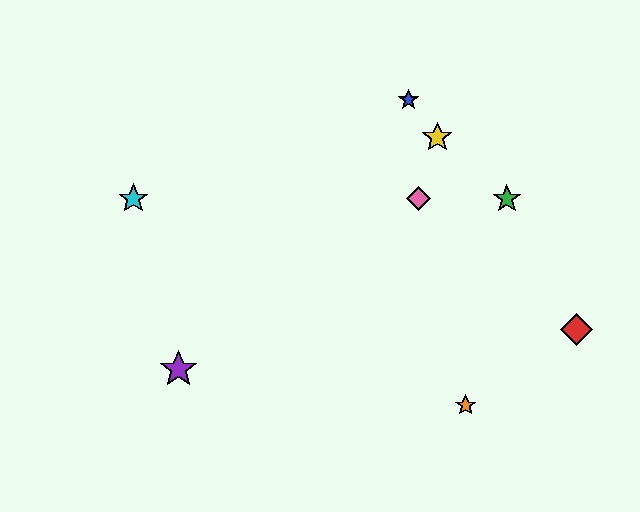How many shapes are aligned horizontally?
3 shapes (the green star, the cyan star, the pink diamond) are aligned horizontally.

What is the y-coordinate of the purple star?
The purple star is at y≈369.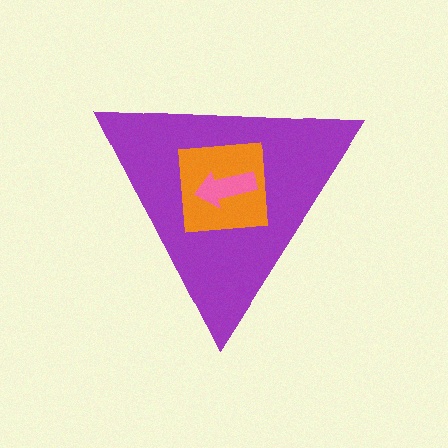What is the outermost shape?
The purple triangle.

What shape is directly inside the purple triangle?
The orange square.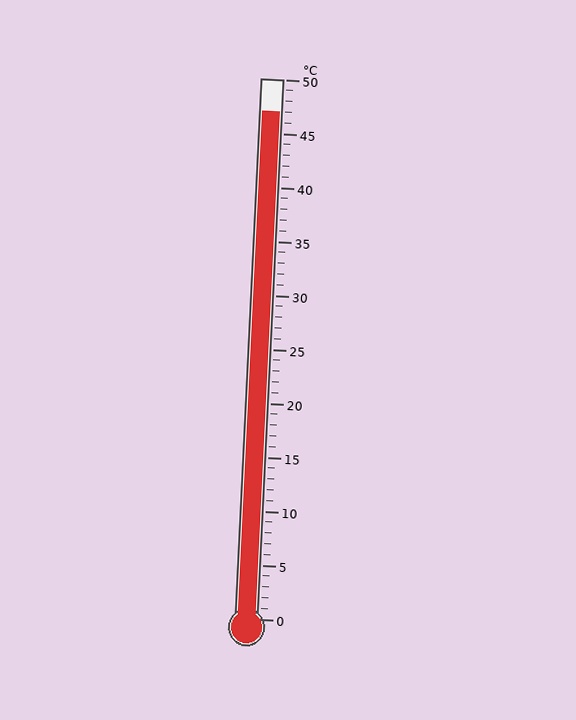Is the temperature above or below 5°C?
The temperature is above 5°C.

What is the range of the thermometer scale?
The thermometer scale ranges from 0°C to 50°C.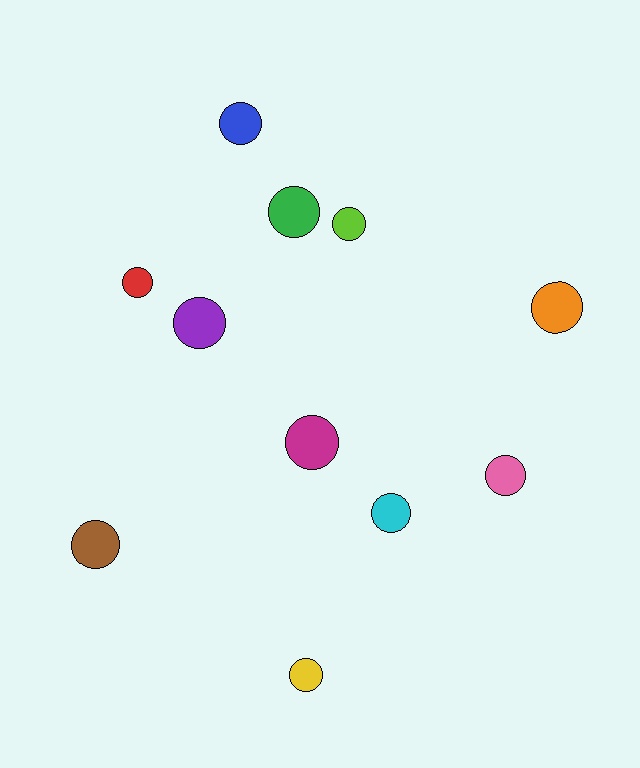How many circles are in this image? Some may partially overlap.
There are 11 circles.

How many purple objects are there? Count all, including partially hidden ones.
There is 1 purple object.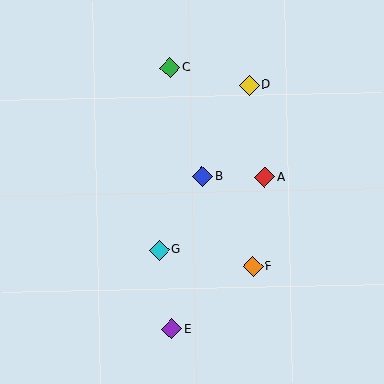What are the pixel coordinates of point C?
Point C is at (170, 67).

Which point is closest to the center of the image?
Point B at (202, 177) is closest to the center.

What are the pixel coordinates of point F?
Point F is at (253, 267).